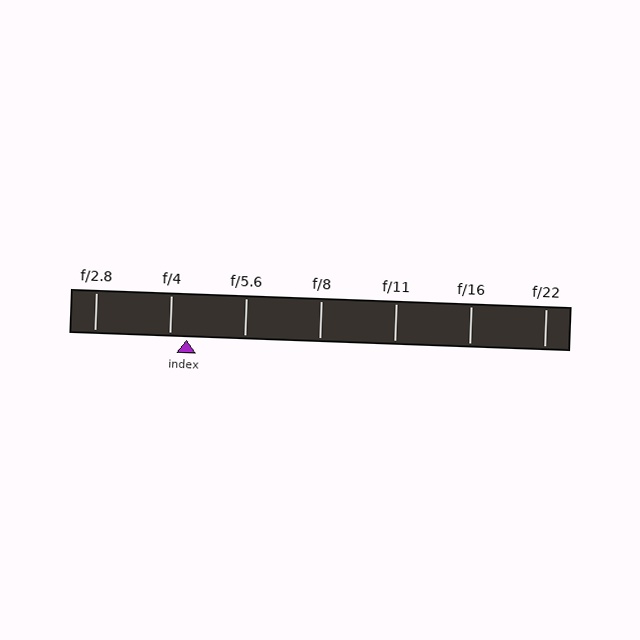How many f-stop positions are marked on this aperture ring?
There are 7 f-stop positions marked.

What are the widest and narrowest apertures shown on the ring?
The widest aperture shown is f/2.8 and the narrowest is f/22.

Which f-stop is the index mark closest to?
The index mark is closest to f/4.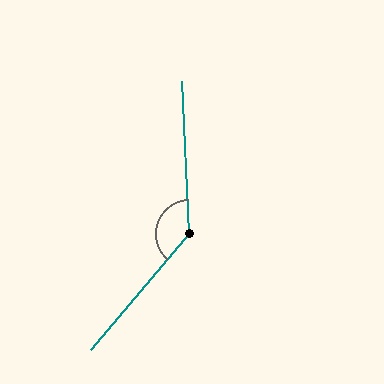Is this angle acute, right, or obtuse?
It is obtuse.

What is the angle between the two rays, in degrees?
Approximately 137 degrees.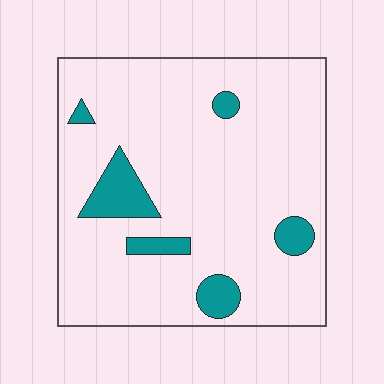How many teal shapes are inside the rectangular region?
6.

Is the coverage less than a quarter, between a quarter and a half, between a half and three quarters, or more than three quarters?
Less than a quarter.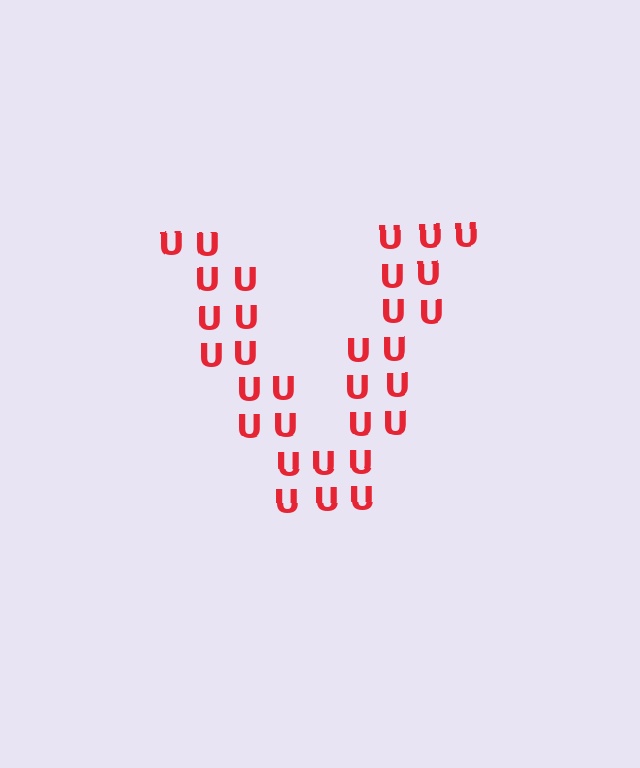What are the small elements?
The small elements are letter U's.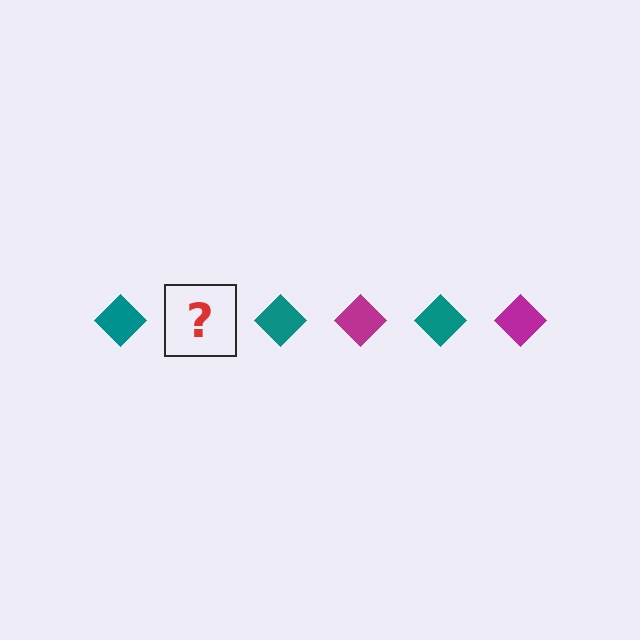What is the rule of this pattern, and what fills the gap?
The rule is that the pattern cycles through teal, magenta diamonds. The gap should be filled with a magenta diamond.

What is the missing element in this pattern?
The missing element is a magenta diamond.